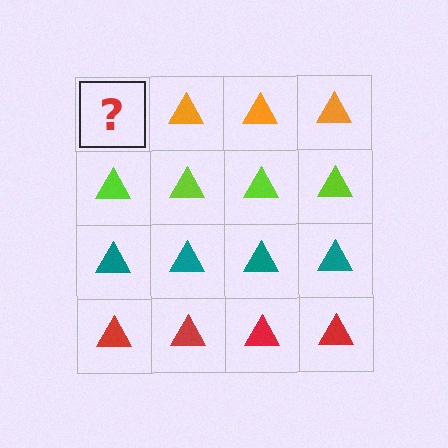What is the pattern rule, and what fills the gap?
The rule is that each row has a consistent color. The gap should be filled with an orange triangle.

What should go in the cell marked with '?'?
The missing cell should contain an orange triangle.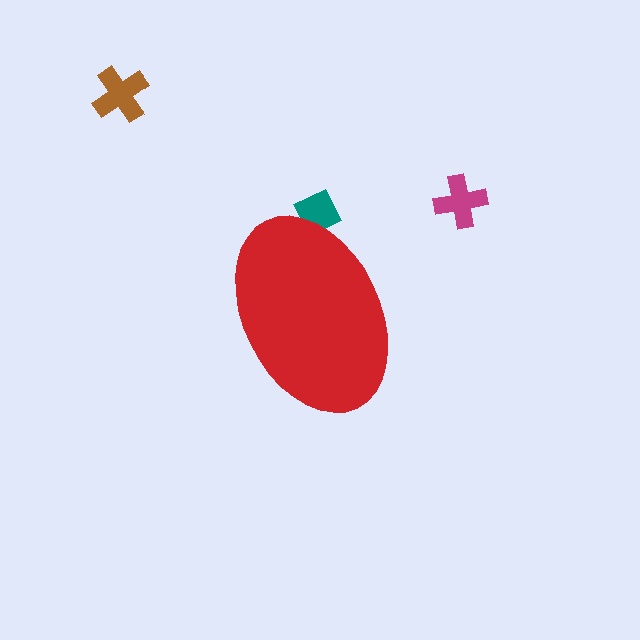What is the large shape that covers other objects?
A red ellipse.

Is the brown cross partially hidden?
No, the brown cross is fully visible.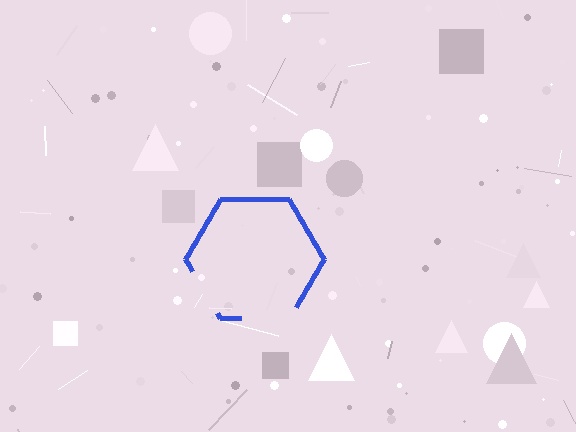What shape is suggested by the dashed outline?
The dashed outline suggests a hexagon.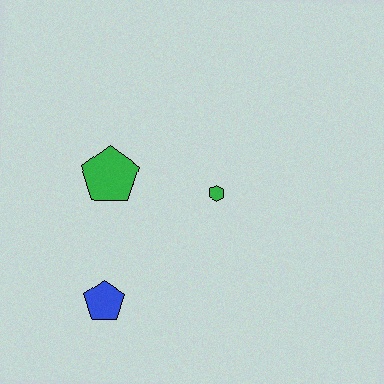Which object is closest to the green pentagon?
The green hexagon is closest to the green pentagon.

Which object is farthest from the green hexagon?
The blue pentagon is farthest from the green hexagon.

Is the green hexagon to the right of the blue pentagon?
Yes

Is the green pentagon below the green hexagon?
No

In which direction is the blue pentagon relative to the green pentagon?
The blue pentagon is below the green pentagon.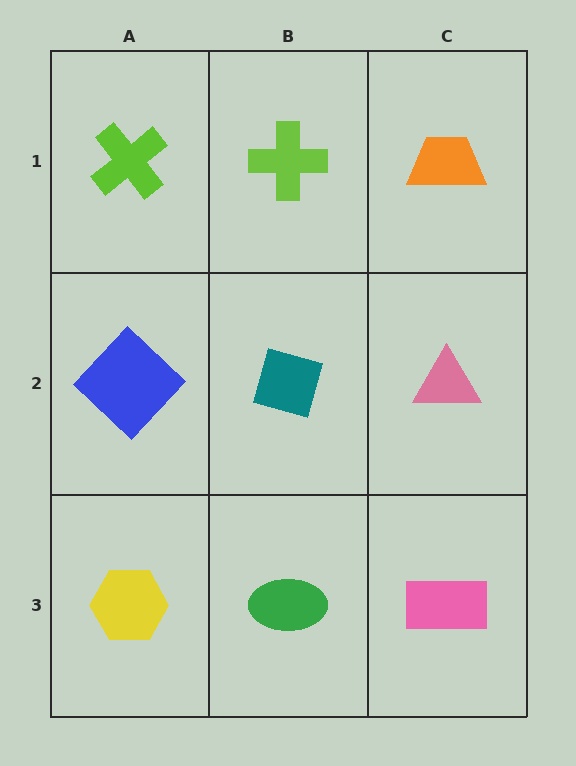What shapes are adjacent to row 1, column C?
A pink triangle (row 2, column C), a lime cross (row 1, column B).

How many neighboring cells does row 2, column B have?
4.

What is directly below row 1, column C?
A pink triangle.